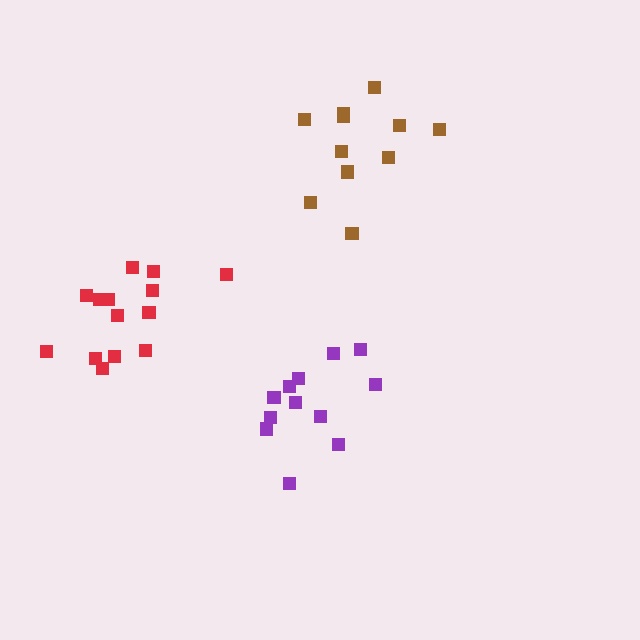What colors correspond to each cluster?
The clusters are colored: brown, purple, red.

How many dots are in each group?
Group 1: 11 dots, Group 2: 12 dots, Group 3: 14 dots (37 total).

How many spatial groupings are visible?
There are 3 spatial groupings.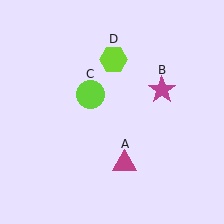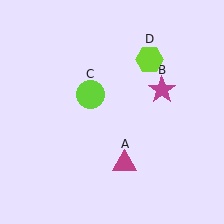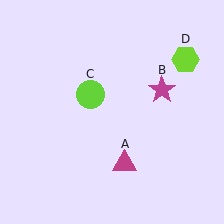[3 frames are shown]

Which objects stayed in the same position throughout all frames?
Magenta triangle (object A) and magenta star (object B) and lime circle (object C) remained stationary.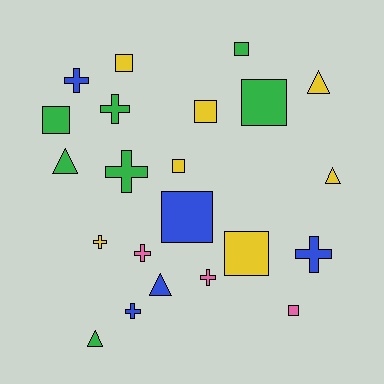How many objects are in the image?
There are 22 objects.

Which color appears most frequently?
Green, with 7 objects.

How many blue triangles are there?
There is 1 blue triangle.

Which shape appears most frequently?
Square, with 9 objects.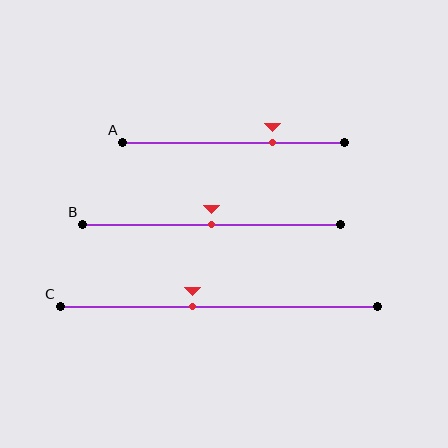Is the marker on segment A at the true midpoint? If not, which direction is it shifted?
No, the marker on segment A is shifted to the right by about 18% of the segment length.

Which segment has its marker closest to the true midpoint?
Segment B has its marker closest to the true midpoint.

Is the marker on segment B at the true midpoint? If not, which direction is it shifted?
Yes, the marker on segment B is at the true midpoint.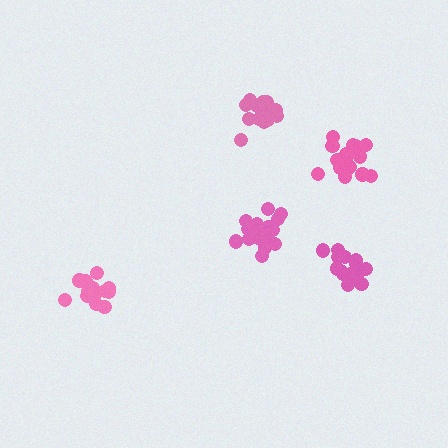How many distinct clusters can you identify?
There are 5 distinct clusters.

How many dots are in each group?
Group 1: 14 dots, Group 2: 17 dots, Group 3: 20 dots, Group 4: 16 dots, Group 5: 15 dots (82 total).